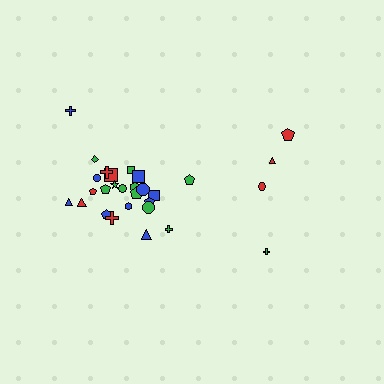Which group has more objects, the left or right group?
The left group.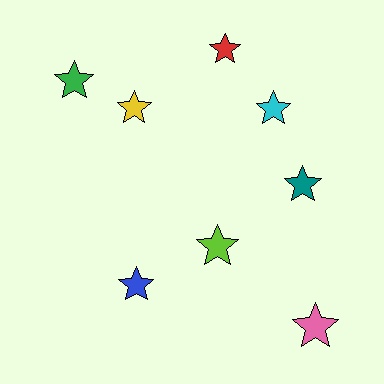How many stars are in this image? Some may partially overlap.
There are 8 stars.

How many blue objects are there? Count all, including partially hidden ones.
There is 1 blue object.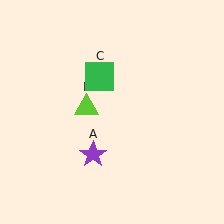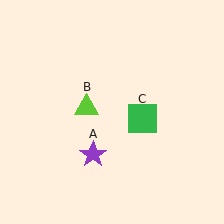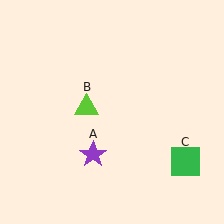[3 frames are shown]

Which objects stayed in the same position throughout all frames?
Purple star (object A) and lime triangle (object B) remained stationary.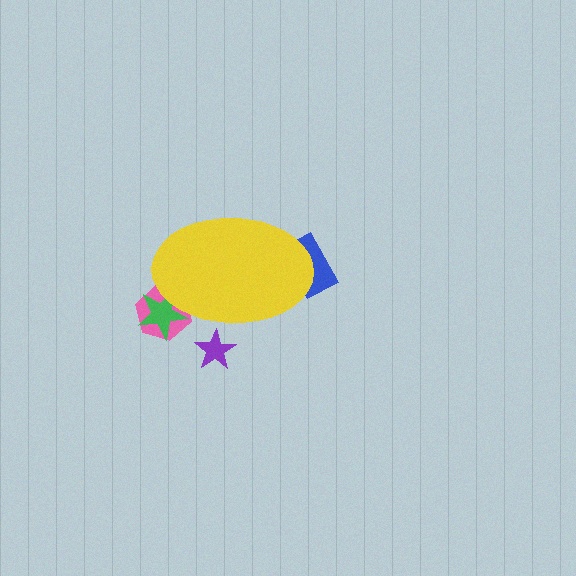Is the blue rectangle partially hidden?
Yes, the blue rectangle is partially hidden behind the yellow ellipse.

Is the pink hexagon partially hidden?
Yes, the pink hexagon is partially hidden behind the yellow ellipse.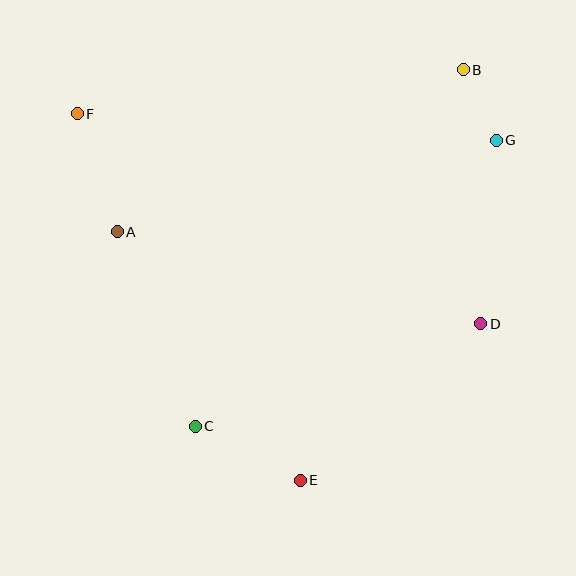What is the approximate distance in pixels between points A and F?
The distance between A and F is approximately 124 pixels.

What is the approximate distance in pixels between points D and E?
The distance between D and E is approximately 239 pixels.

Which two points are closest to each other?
Points B and G are closest to each other.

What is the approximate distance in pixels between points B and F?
The distance between B and F is approximately 388 pixels.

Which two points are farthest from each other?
Points D and F are farthest from each other.